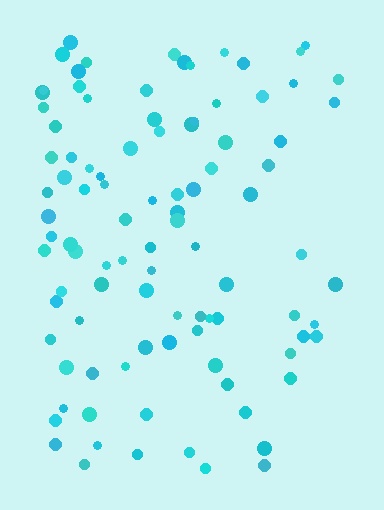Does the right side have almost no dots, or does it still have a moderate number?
Still a moderate number, just noticeably fewer than the left.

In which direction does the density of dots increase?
From right to left, with the left side densest.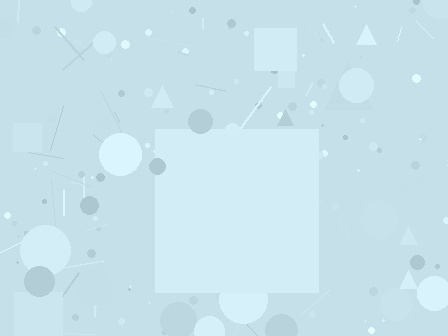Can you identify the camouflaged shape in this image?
The camouflaged shape is a square.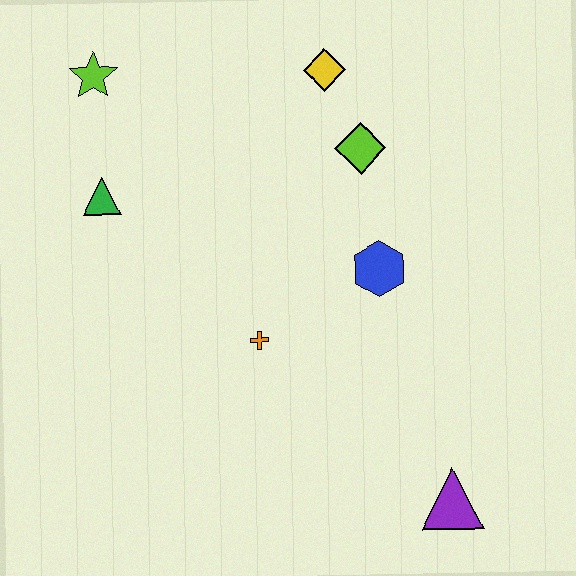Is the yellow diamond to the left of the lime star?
No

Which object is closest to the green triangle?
The lime star is closest to the green triangle.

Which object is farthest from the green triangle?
The purple triangle is farthest from the green triangle.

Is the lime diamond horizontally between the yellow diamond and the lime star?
No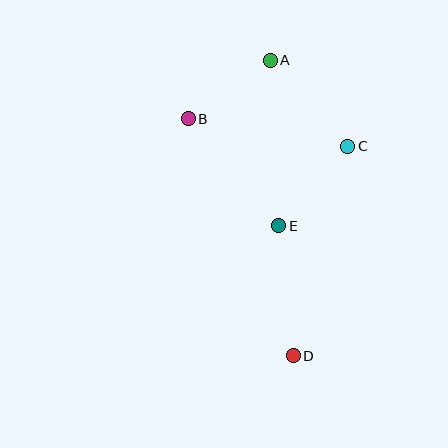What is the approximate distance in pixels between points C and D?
The distance between C and D is approximately 217 pixels.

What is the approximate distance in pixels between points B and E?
The distance between B and E is approximately 140 pixels.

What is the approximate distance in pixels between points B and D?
The distance between B and D is approximately 259 pixels.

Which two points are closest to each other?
Points A and B are closest to each other.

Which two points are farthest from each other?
Points A and D are farthest from each other.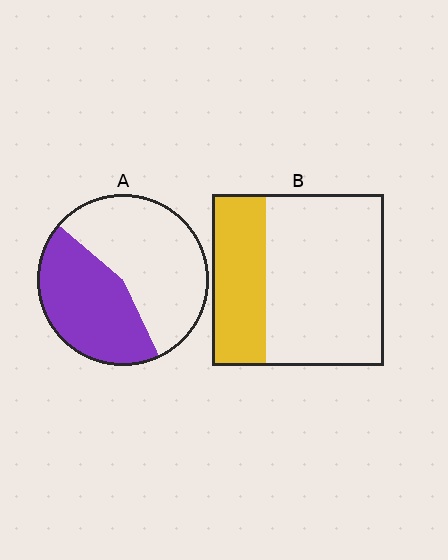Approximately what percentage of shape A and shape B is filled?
A is approximately 45% and B is approximately 30%.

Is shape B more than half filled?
No.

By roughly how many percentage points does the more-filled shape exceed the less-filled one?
By roughly 10 percentage points (A over B).